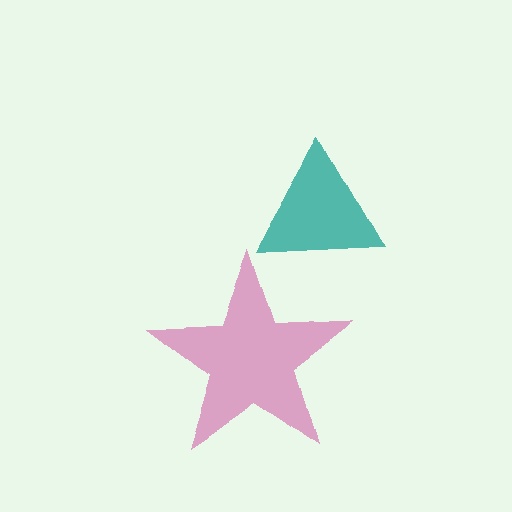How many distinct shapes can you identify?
There are 2 distinct shapes: a magenta star, a teal triangle.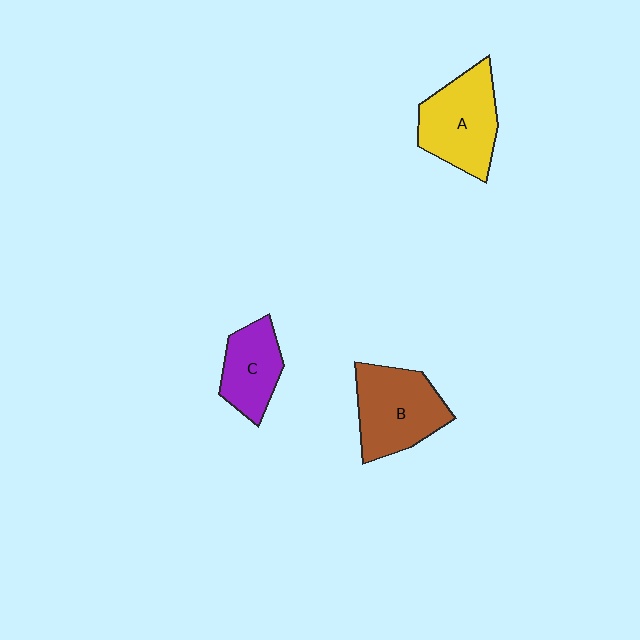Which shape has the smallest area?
Shape C (purple).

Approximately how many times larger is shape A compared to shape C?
Approximately 1.4 times.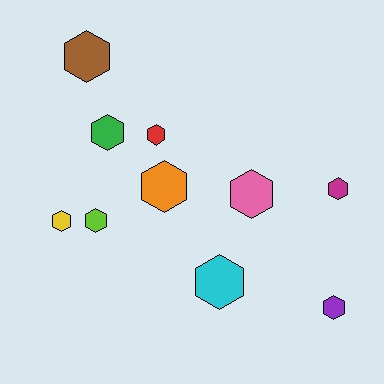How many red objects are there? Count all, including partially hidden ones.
There is 1 red object.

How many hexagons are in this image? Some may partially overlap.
There are 10 hexagons.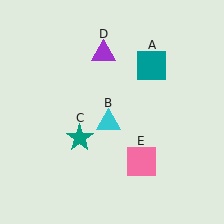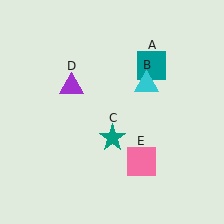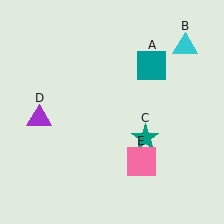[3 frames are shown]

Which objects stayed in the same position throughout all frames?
Teal square (object A) and pink square (object E) remained stationary.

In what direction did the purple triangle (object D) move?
The purple triangle (object D) moved down and to the left.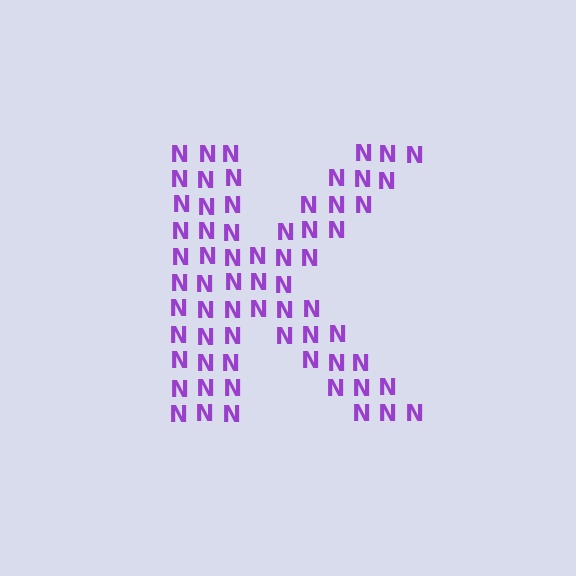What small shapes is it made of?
It is made of small letter N's.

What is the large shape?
The large shape is the letter K.